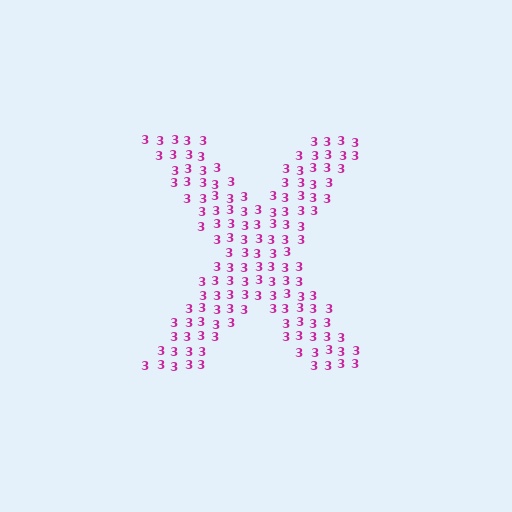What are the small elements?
The small elements are digit 3's.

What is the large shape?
The large shape is the letter X.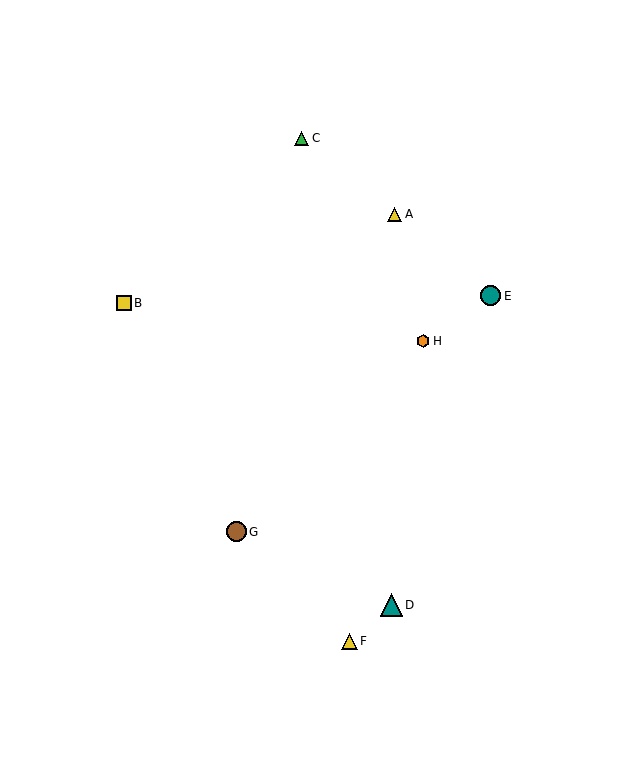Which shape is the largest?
The teal triangle (labeled D) is the largest.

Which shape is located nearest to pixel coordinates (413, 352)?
The orange hexagon (labeled H) at (423, 341) is nearest to that location.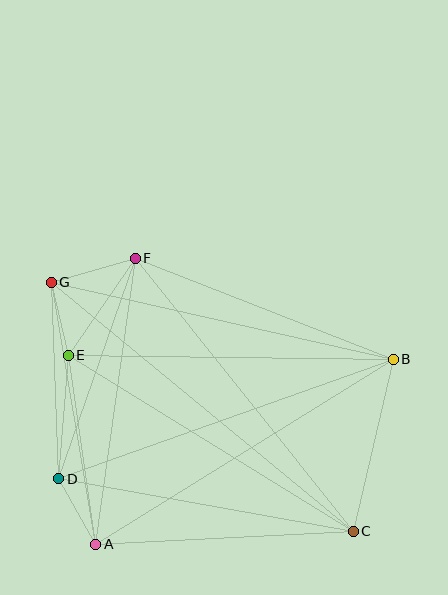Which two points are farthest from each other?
Points C and G are farthest from each other.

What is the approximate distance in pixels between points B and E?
The distance between B and E is approximately 325 pixels.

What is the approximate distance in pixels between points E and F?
The distance between E and F is approximately 118 pixels.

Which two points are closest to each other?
Points E and G are closest to each other.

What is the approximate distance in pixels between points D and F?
The distance between D and F is approximately 233 pixels.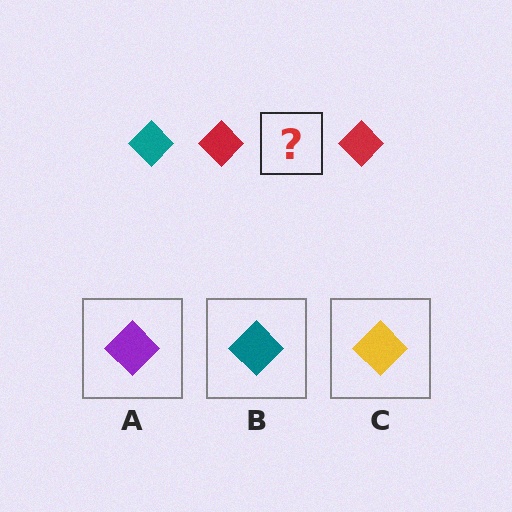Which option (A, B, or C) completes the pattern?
B.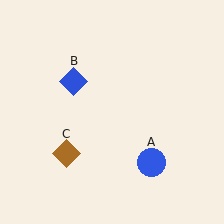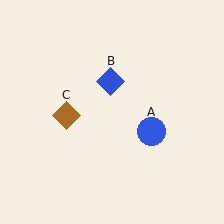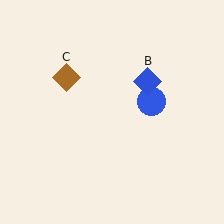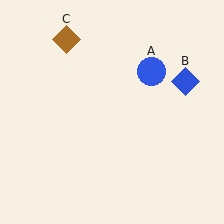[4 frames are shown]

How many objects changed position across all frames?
3 objects changed position: blue circle (object A), blue diamond (object B), brown diamond (object C).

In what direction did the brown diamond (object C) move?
The brown diamond (object C) moved up.